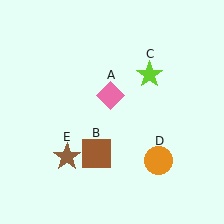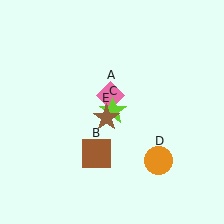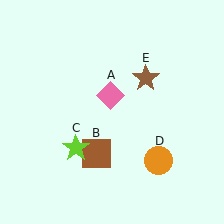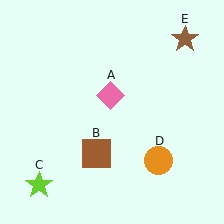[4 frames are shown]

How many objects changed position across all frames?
2 objects changed position: lime star (object C), brown star (object E).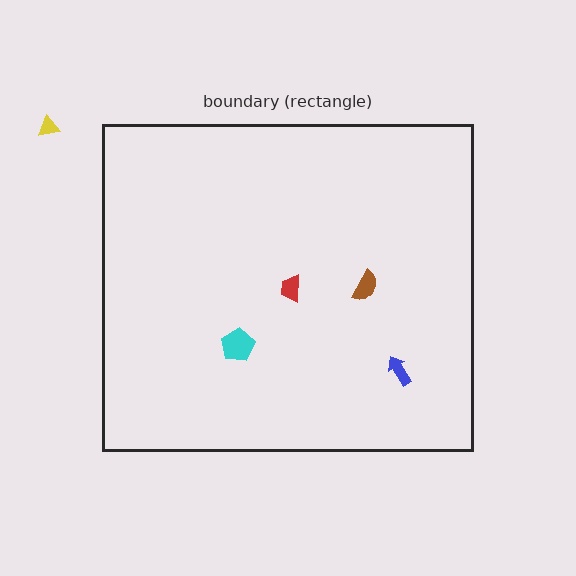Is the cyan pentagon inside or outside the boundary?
Inside.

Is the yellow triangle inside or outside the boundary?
Outside.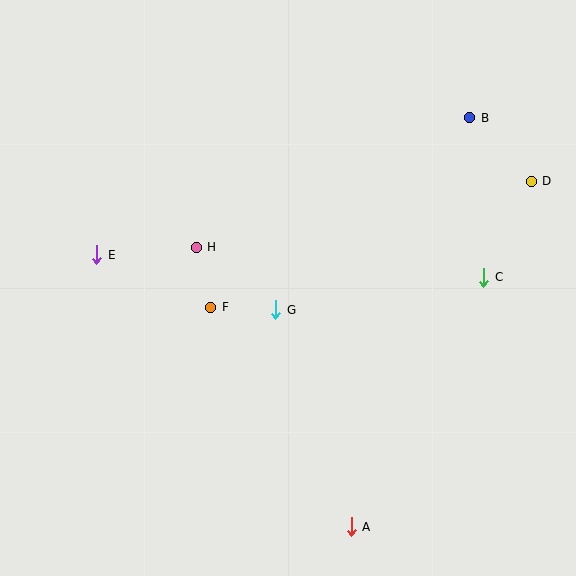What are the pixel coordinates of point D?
Point D is at (531, 181).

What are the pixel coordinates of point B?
Point B is at (470, 118).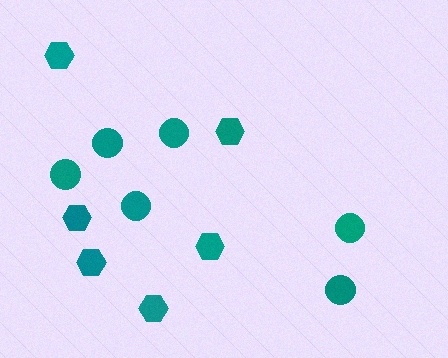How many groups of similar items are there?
There are 2 groups: one group of circles (6) and one group of hexagons (6).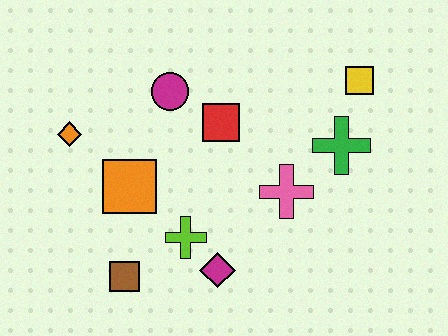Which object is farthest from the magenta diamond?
The yellow square is farthest from the magenta diamond.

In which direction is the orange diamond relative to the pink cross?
The orange diamond is to the left of the pink cross.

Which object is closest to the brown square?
The lime cross is closest to the brown square.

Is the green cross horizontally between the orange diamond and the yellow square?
Yes